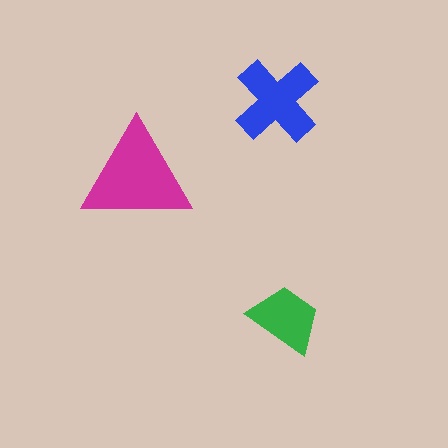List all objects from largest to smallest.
The magenta triangle, the blue cross, the green trapezoid.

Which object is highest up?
The blue cross is topmost.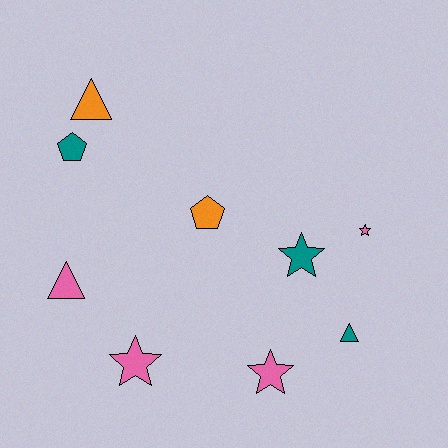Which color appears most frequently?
Pink, with 4 objects.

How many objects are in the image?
There are 9 objects.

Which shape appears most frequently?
Star, with 4 objects.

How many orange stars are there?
There are no orange stars.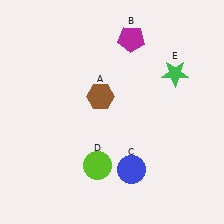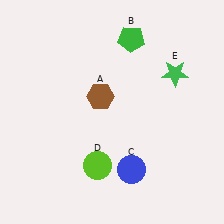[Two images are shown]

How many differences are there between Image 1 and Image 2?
There is 1 difference between the two images.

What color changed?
The pentagon (B) changed from magenta in Image 1 to green in Image 2.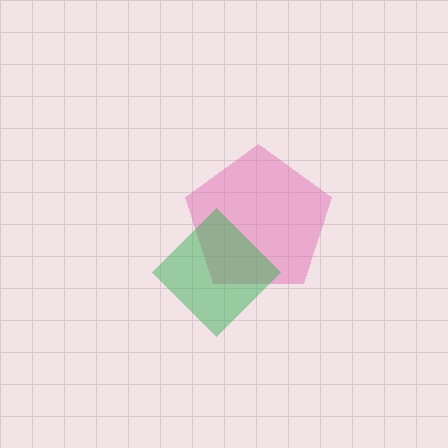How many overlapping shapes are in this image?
There are 2 overlapping shapes in the image.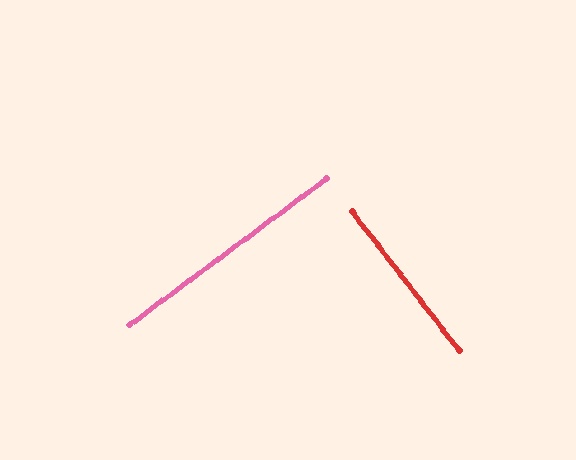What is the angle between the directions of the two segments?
Approximately 89 degrees.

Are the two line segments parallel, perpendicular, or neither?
Perpendicular — they meet at approximately 89°.